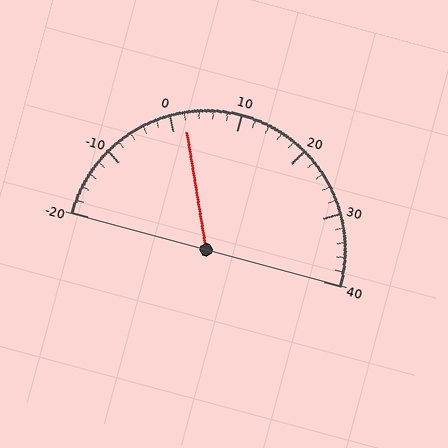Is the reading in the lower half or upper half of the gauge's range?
The reading is in the lower half of the range (-20 to 40).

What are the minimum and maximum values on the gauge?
The gauge ranges from -20 to 40.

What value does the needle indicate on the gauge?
The needle indicates approximately 2.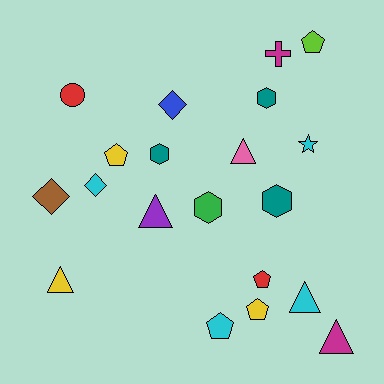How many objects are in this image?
There are 20 objects.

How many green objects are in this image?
There is 1 green object.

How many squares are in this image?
There are no squares.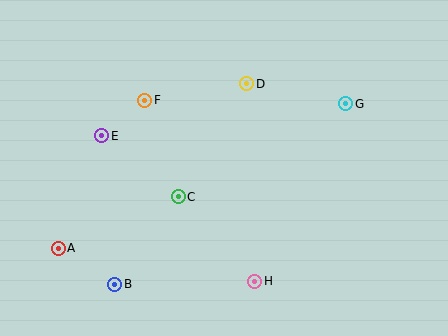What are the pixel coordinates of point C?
Point C is at (178, 197).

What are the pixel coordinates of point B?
Point B is at (115, 284).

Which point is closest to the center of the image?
Point C at (178, 197) is closest to the center.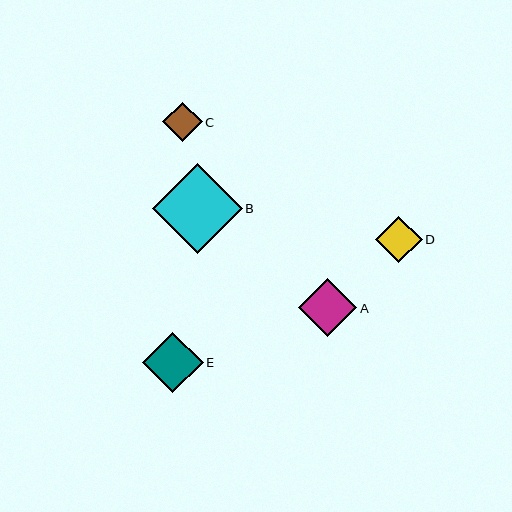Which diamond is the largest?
Diamond B is the largest with a size of approximately 90 pixels.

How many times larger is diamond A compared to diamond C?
Diamond A is approximately 1.5 times the size of diamond C.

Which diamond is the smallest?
Diamond C is the smallest with a size of approximately 39 pixels.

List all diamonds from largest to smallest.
From largest to smallest: B, E, A, D, C.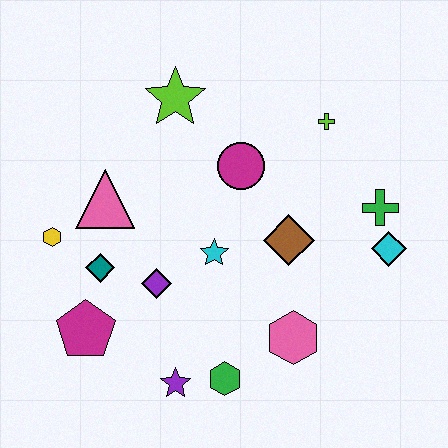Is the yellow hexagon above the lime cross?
No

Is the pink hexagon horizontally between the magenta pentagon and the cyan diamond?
Yes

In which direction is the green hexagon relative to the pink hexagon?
The green hexagon is to the left of the pink hexagon.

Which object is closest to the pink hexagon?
The green hexagon is closest to the pink hexagon.